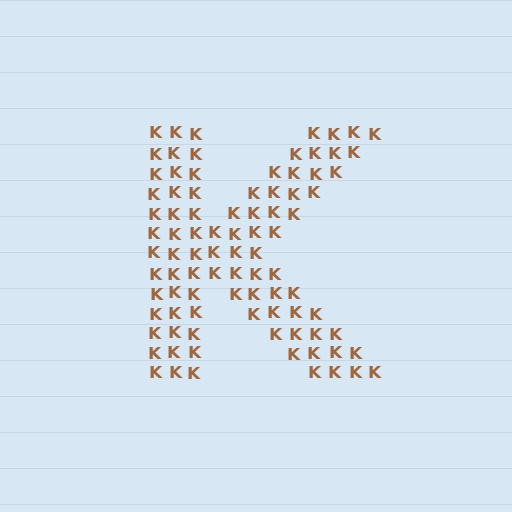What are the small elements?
The small elements are letter K's.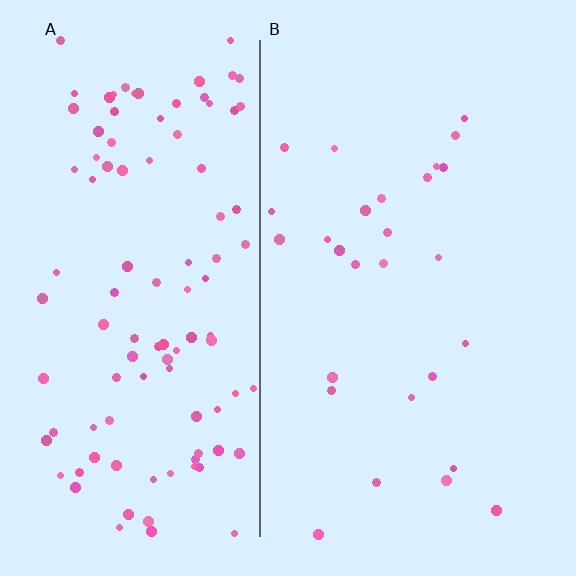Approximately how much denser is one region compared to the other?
Approximately 3.8× — region A over region B.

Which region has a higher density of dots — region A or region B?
A (the left).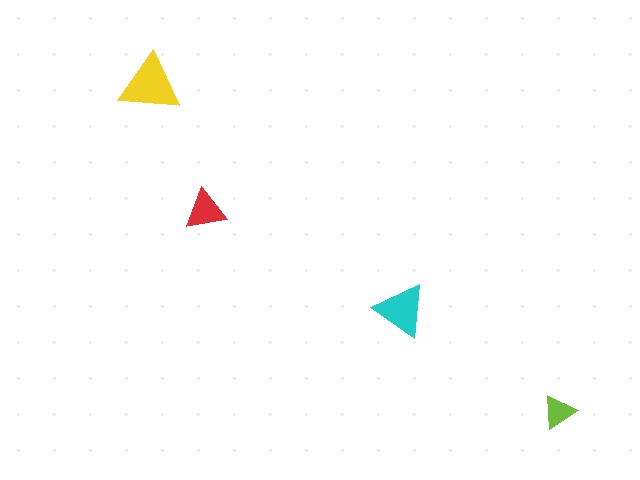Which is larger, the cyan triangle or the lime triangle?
The cyan one.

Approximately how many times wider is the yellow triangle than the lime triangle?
About 2 times wider.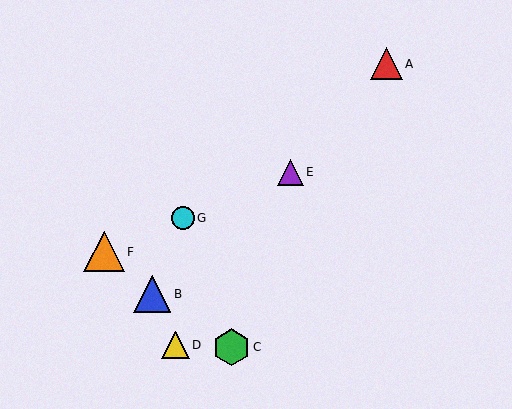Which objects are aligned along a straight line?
Objects E, F, G are aligned along a straight line.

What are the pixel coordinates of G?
Object G is at (183, 218).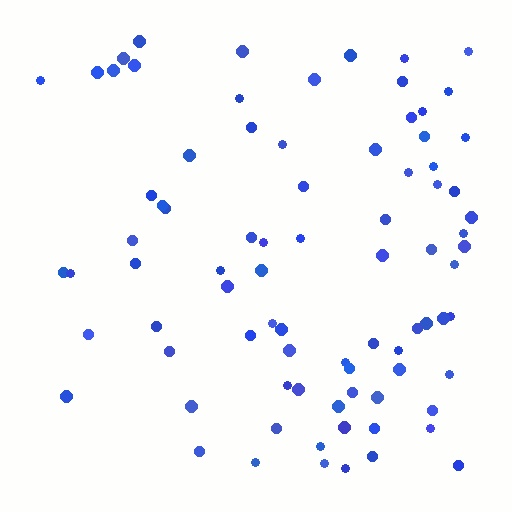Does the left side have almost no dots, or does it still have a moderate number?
Still a moderate number, just noticeably fewer than the right.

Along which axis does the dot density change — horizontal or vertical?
Horizontal.